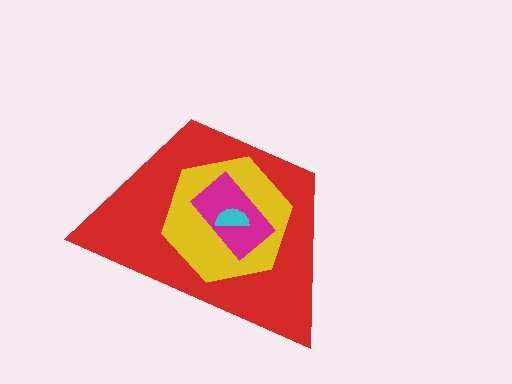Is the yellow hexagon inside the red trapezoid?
Yes.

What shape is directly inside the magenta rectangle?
The cyan semicircle.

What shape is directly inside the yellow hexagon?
The magenta rectangle.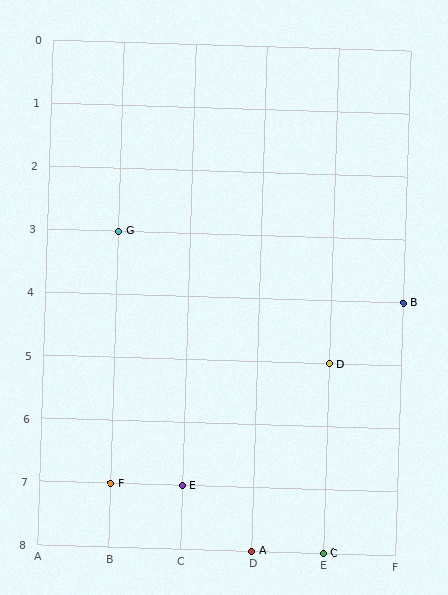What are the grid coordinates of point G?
Point G is at grid coordinates (B, 3).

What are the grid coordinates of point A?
Point A is at grid coordinates (D, 8).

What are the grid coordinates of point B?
Point B is at grid coordinates (F, 4).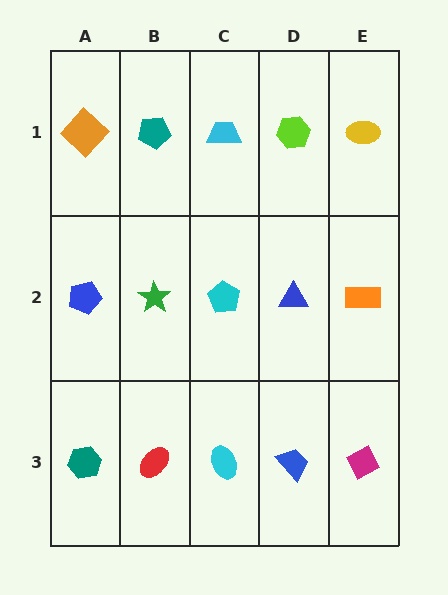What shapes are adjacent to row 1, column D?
A blue triangle (row 2, column D), a cyan trapezoid (row 1, column C), a yellow ellipse (row 1, column E).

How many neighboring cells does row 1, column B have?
3.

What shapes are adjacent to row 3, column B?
A green star (row 2, column B), a teal hexagon (row 3, column A), a cyan ellipse (row 3, column C).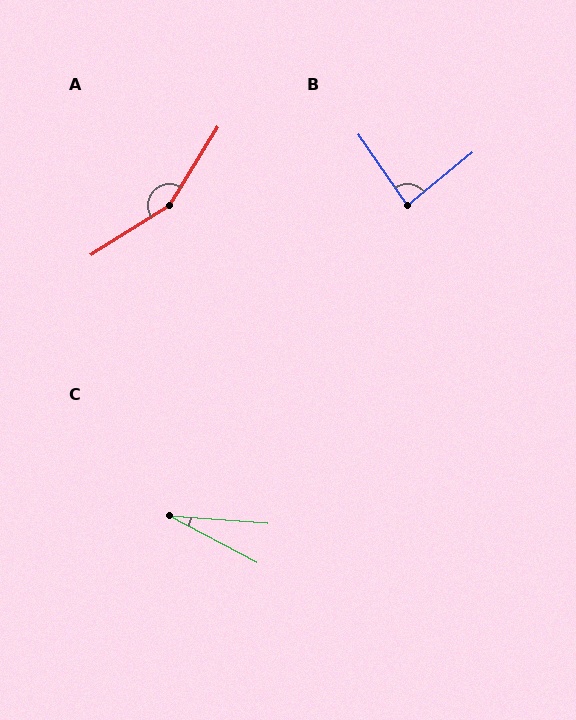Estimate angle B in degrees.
Approximately 85 degrees.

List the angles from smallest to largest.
C (24°), B (85°), A (153°).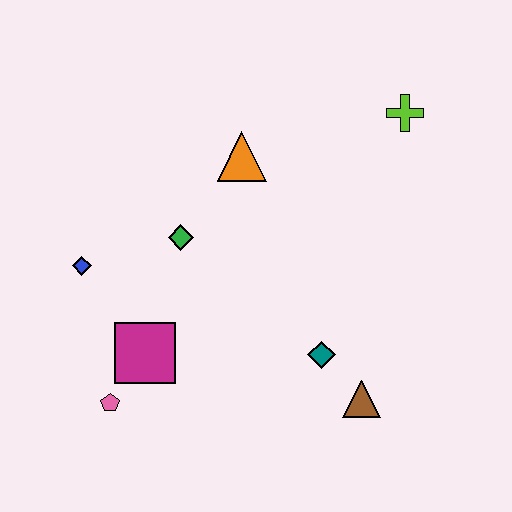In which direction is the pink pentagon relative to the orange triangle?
The pink pentagon is below the orange triangle.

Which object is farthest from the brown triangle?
The blue diamond is farthest from the brown triangle.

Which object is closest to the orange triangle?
The green diamond is closest to the orange triangle.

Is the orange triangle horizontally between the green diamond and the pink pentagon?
No